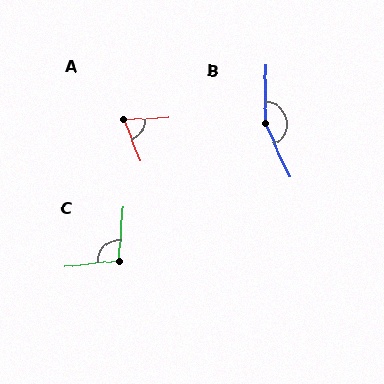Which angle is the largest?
B, at approximately 156 degrees.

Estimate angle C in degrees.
Approximately 100 degrees.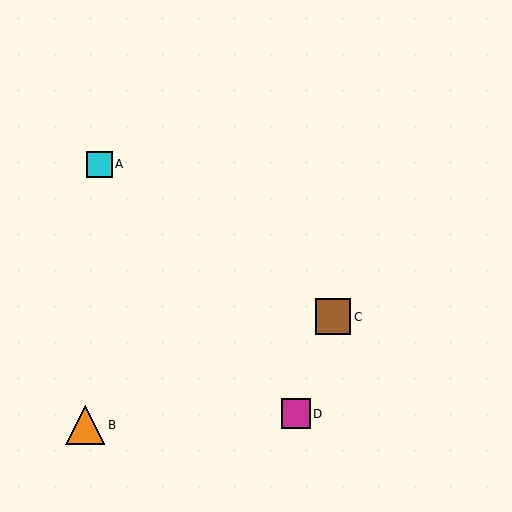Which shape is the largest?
The orange triangle (labeled B) is the largest.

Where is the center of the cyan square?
The center of the cyan square is at (100, 164).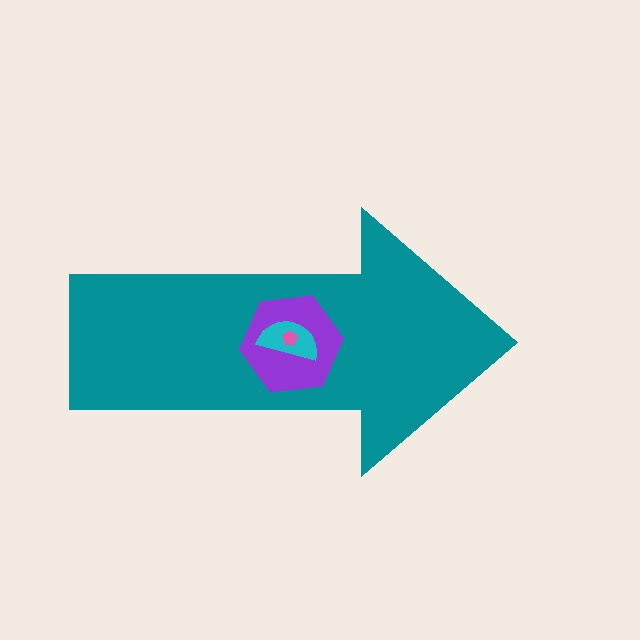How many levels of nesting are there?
4.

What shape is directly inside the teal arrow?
The purple hexagon.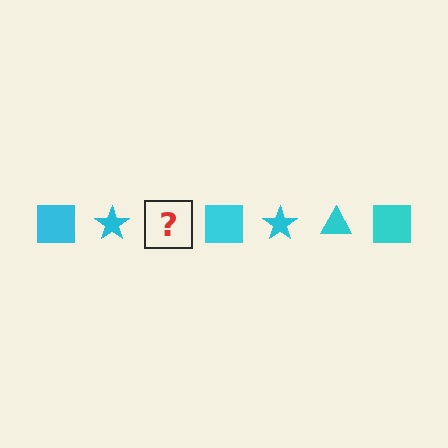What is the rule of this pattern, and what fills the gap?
The rule is that the pattern cycles through square, star, triangle shapes in cyan. The gap should be filled with a cyan triangle.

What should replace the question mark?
The question mark should be replaced with a cyan triangle.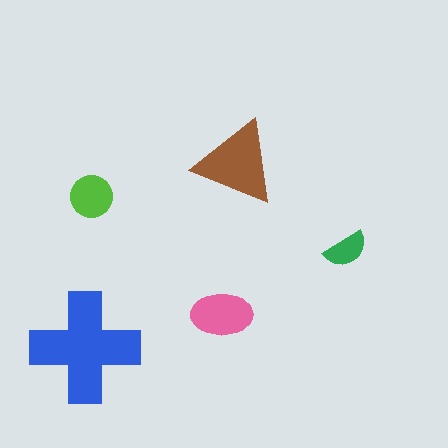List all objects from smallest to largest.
The green semicircle, the lime circle, the pink ellipse, the brown triangle, the blue cross.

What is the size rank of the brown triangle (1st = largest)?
2nd.